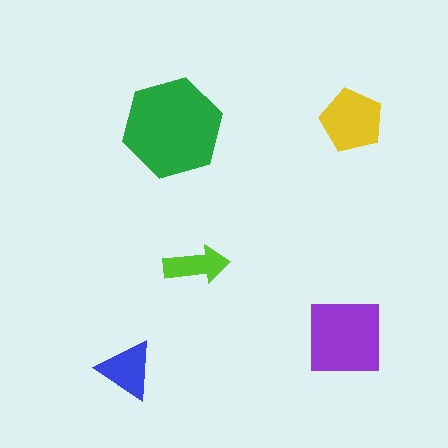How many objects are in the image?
There are 5 objects in the image.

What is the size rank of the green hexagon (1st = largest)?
1st.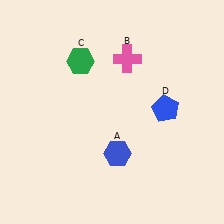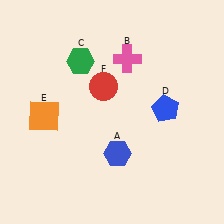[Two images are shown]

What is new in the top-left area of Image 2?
A red circle (F) was added in the top-left area of Image 2.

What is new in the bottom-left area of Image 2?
An orange square (E) was added in the bottom-left area of Image 2.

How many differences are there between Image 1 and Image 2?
There are 2 differences between the two images.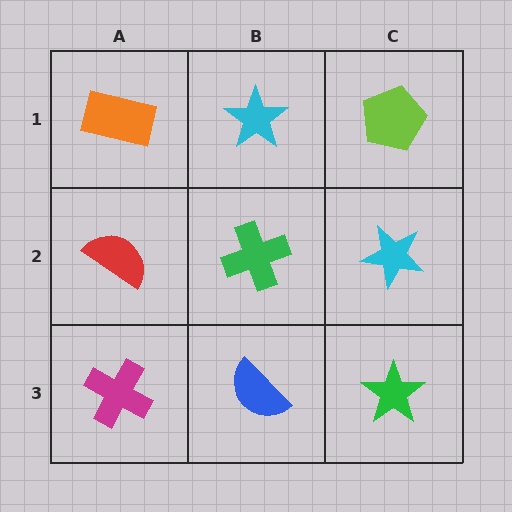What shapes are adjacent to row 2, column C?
A lime pentagon (row 1, column C), a green star (row 3, column C), a green cross (row 2, column B).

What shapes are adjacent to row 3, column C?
A cyan star (row 2, column C), a blue semicircle (row 3, column B).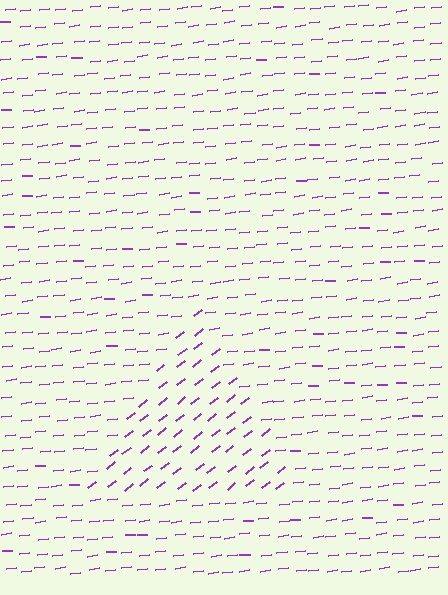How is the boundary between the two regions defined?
The boundary is defined purely by a change in line orientation (approximately 32 degrees difference). All lines are the same color and thickness.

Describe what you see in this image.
The image is filled with small purple line segments. A triangle region in the image has lines oriented differently from the surrounding lines, creating a visible texture boundary.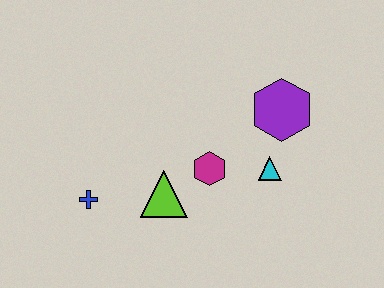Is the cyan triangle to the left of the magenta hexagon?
No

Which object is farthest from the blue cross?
The purple hexagon is farthest from the blue cross.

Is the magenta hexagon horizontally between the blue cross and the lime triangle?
No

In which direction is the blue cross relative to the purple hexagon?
The blue cross is to the left of the purple hexagon.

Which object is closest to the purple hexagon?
The cyan triangle is closest to the purple hexagon.